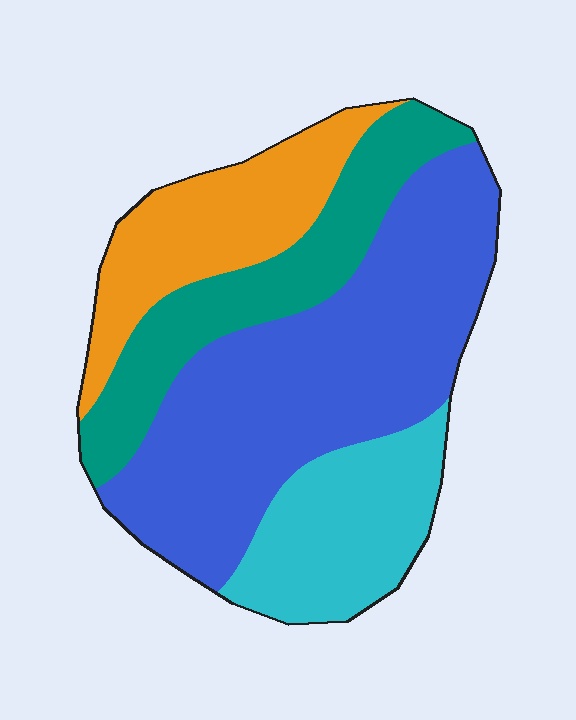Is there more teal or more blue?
Blue.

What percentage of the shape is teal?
Teal takes up about one fifth (1/5) of the shape.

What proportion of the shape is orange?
Orange covers about 20% of the shape.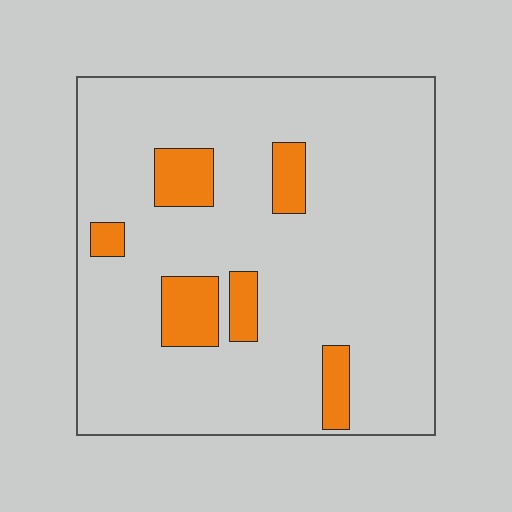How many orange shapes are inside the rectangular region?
6.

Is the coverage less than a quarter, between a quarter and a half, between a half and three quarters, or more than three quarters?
Less than a quarter.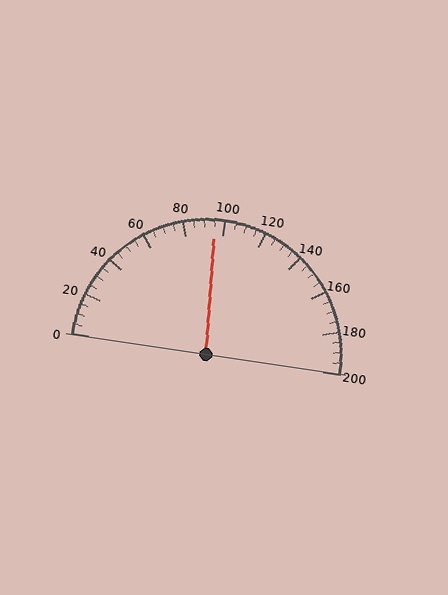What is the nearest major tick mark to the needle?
The nearest major tick mark is 100.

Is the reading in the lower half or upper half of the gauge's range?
The reading is in the lower half of the range (0 to 200).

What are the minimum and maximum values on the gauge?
The gauge ranges from 0 to 200.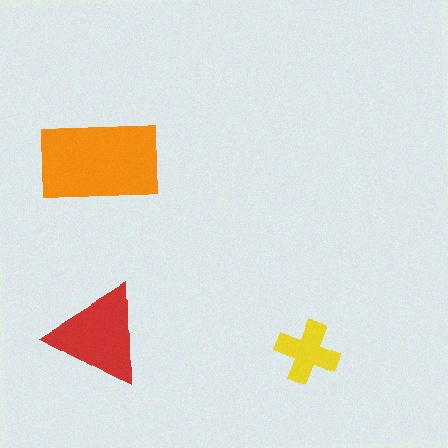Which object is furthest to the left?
The red triangle is leftmost.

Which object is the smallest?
The yellow cross.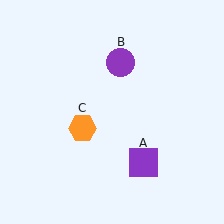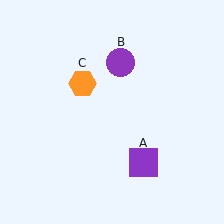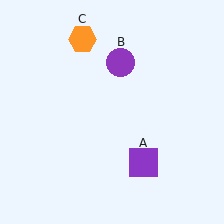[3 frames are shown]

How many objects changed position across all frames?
1 object changed position: orange hexagon (object C).